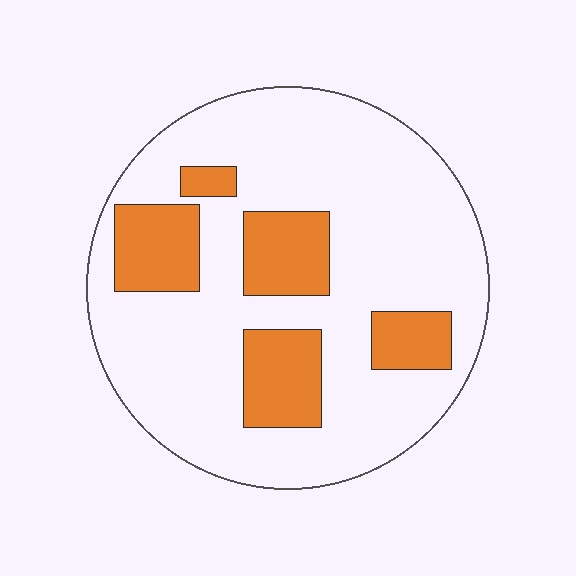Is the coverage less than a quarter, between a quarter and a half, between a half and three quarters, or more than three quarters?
Less than a quarter.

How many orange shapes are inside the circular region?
5.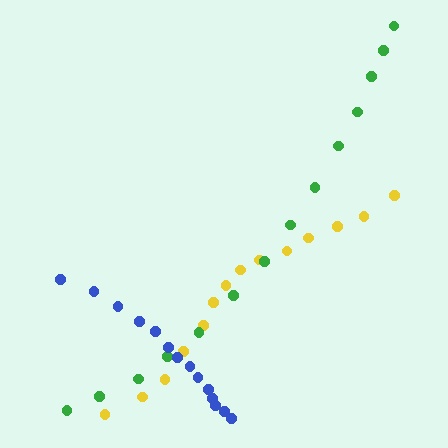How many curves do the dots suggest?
There are 3 distinct paths.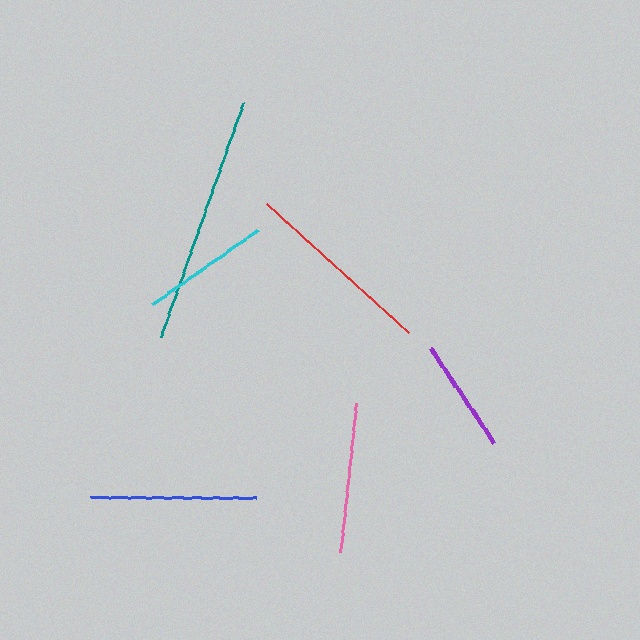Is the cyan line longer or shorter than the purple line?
The cyan line is longer than the purple line.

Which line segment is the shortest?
The purple line is the shortest at approximately 114 pixels.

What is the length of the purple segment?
The purple segment is approximately 114 pixels long.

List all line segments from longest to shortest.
From longest to shortest: teal, red, blue, pink, cyan, purple.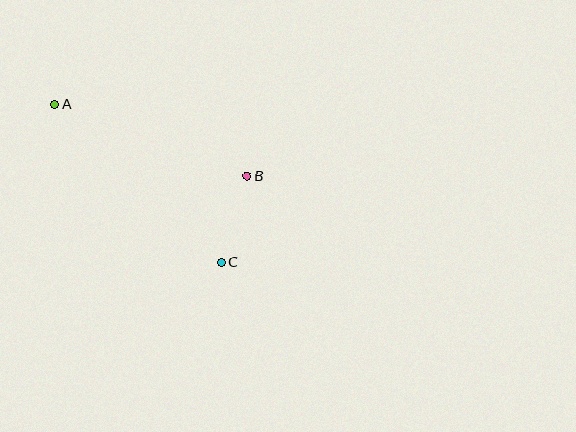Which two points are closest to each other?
Points B and C are closest to each other.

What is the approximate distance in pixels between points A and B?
The distance between A and B is approximately 205 pixels.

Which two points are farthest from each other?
Points A and C are farthest from each other.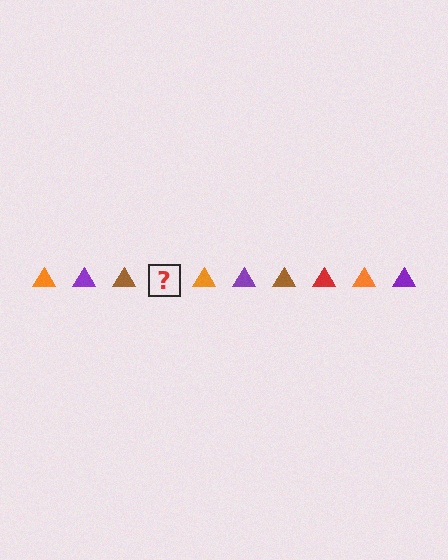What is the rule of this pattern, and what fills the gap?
The rule is that the pattern cycles through orange, purple, brown, red triangles. The gap should be filled with a red triangle.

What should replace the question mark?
The question mark should be replaced with a red triangle.